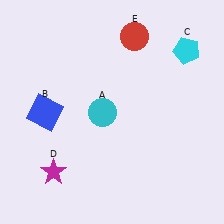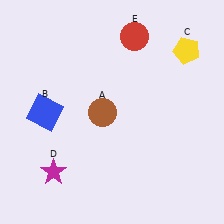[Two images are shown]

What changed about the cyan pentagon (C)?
In Image 1, C is cyan. In Image 2, it changed to yellow.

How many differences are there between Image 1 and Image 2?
There are 2 differences between the two images.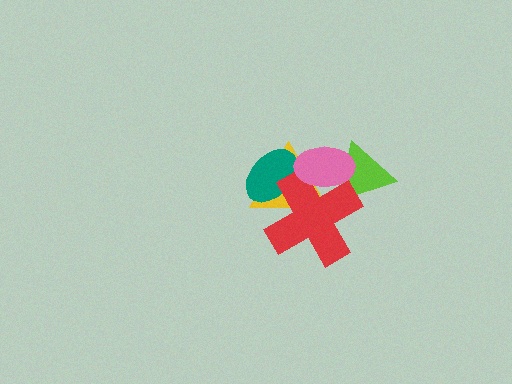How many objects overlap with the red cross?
4 objects overlap with the red cross.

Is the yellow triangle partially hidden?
Yes, it is partially covered by another shape.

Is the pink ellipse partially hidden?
No, no other shape covers it.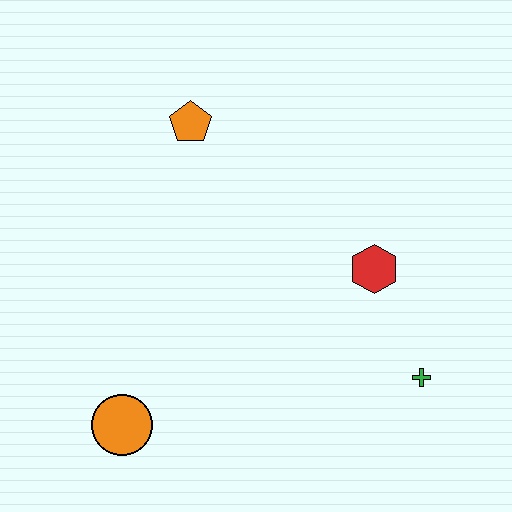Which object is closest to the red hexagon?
The green cross is closest to the red hexagon.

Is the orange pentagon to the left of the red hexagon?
Yes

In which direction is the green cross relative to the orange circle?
The green cross is to the right of the orange circle.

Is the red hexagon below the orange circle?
No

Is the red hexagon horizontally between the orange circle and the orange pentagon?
No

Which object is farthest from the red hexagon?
The orange circle is farthest from the red hexagon.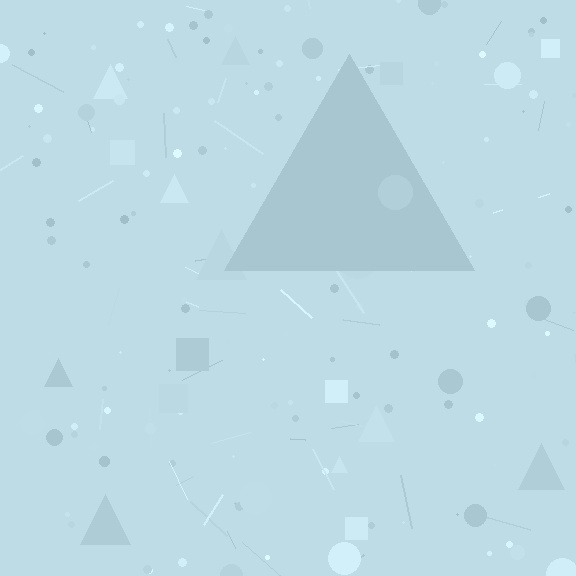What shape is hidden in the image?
A triangle is hidden in the image.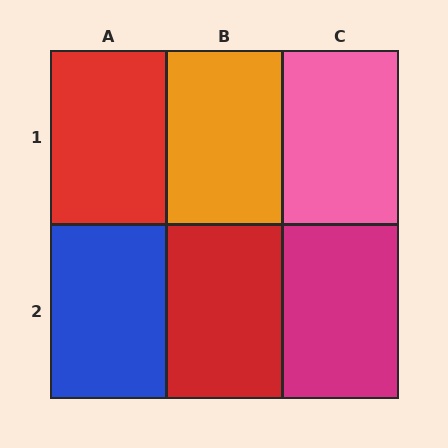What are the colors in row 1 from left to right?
Red, orange, pink.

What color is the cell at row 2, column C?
Magenta.